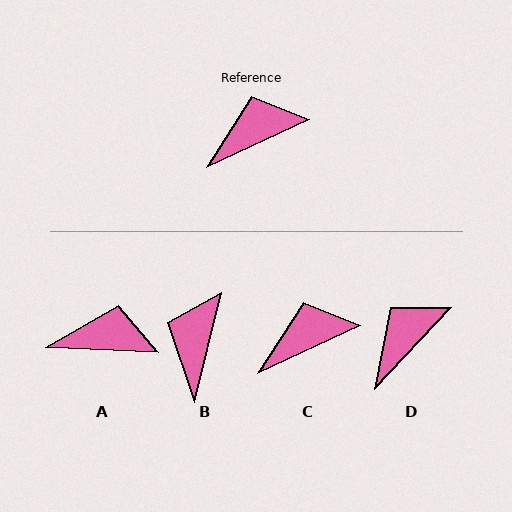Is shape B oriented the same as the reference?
No, it is off by about 51 degrees.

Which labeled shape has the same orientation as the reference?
C.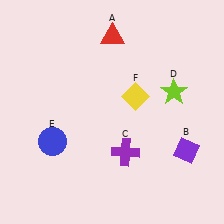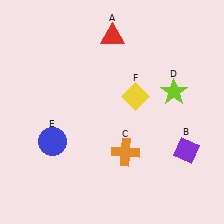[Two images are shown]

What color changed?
The cross (C) changed from purple in Image 1 to orange in Image 2.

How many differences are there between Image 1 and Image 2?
There is 1 difference between the two images.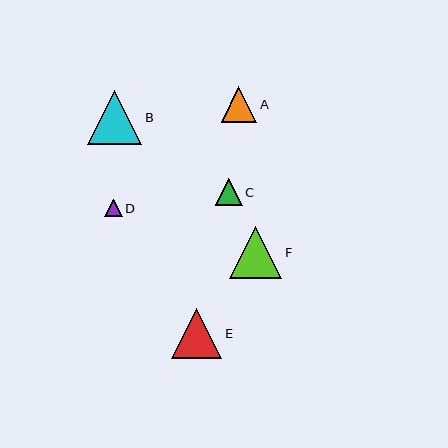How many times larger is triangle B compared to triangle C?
Triangle B is approximately 2.0 times the size of triangle C.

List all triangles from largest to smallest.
From largest to smallest: B, F, E, A, C, D.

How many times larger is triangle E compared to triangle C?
Triangle E is approximately 1.9 times the size of triangle C.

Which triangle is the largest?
Triangle B is the largest with a size of approximately 54 pixels.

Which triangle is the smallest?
Triangle D is the smallest with a size of approximately 17 pixels.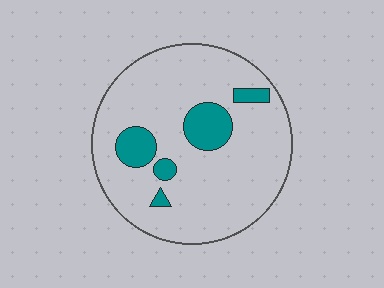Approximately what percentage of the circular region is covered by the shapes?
Approximately 15%.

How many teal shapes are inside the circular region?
5.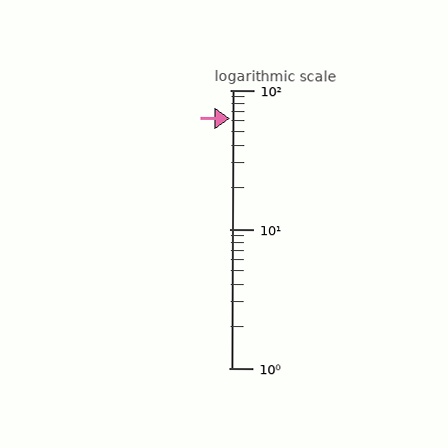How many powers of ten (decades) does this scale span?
The scale spans 2 decades, from 1 to 100.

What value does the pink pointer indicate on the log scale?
The pointer indicates approximately 62.